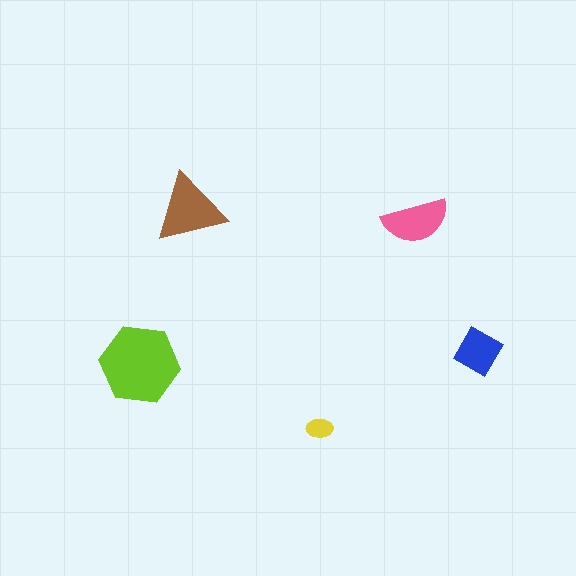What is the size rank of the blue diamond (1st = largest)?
4th.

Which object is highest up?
The brown triangle is topmost.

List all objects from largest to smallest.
The lime hexagon, the brown triangle, the pink semicircle, the blue diamond, the yellow ellipse.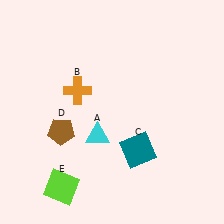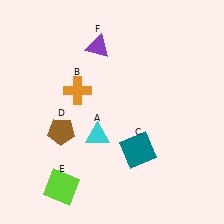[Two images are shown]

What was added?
A purple triangle (F) was added in Image 2.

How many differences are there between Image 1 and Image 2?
There is 1 difference between the two images.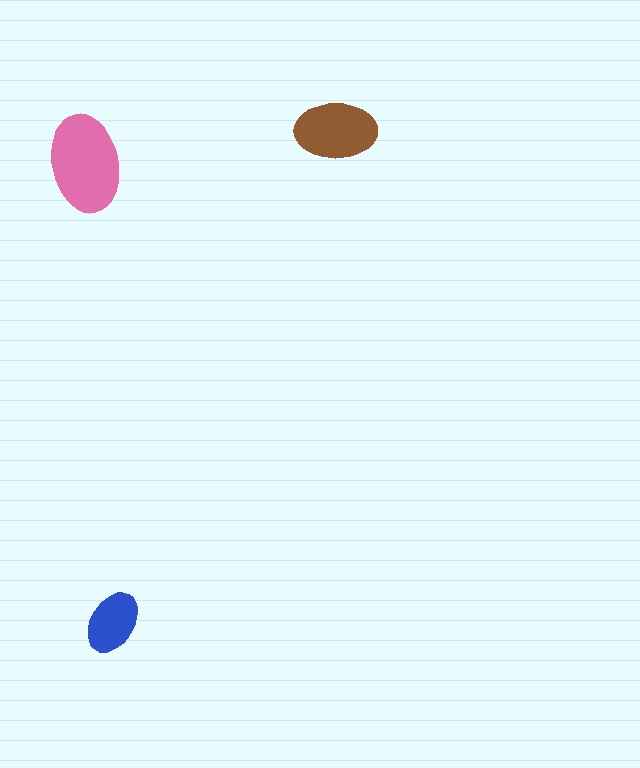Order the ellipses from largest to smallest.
the pink one, the brown one, the blue one.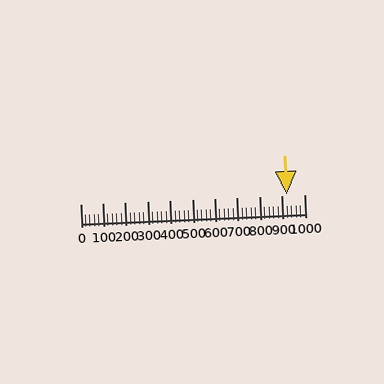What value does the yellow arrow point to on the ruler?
The yellow arrow points to approximately 920.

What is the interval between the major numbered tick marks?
The major tick marks are spaced 100 units apart.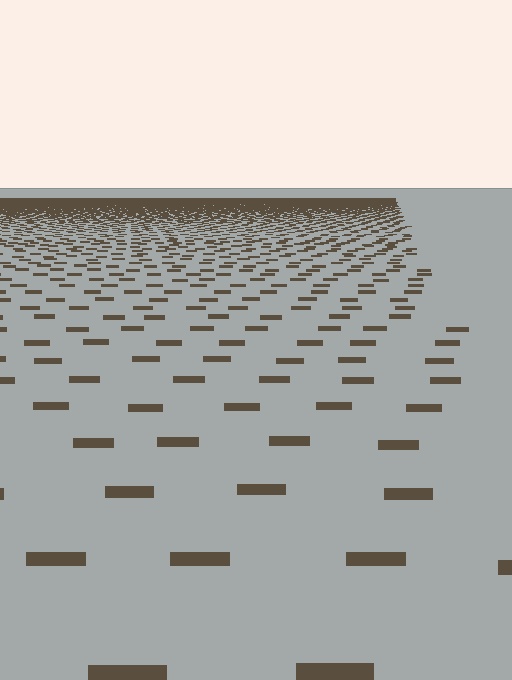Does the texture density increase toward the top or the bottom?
Density increases toward the top.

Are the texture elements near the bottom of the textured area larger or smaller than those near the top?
Larger. Near the bottom, elements are closer to the viewer and appear at a bigger on-screen size.